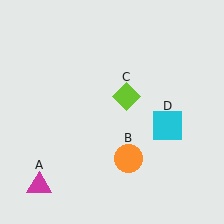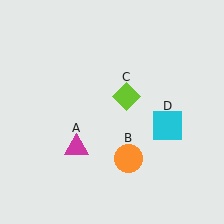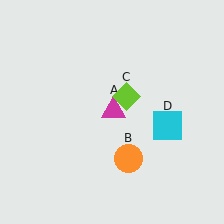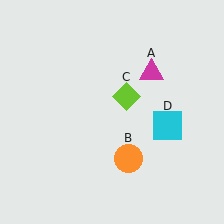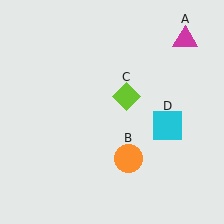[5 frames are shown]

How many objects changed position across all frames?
1 object changed position: magenta triangle (object A).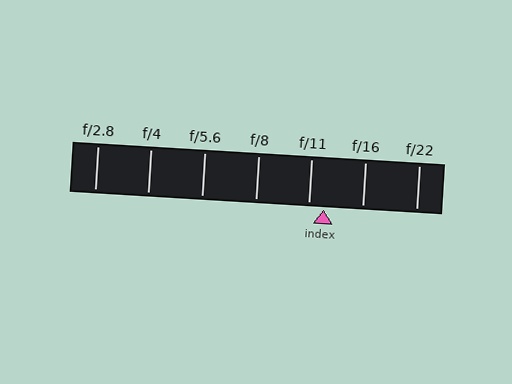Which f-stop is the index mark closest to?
The index mark is closest to f/11.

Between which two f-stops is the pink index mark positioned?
The index mark is between f/11 and f/16.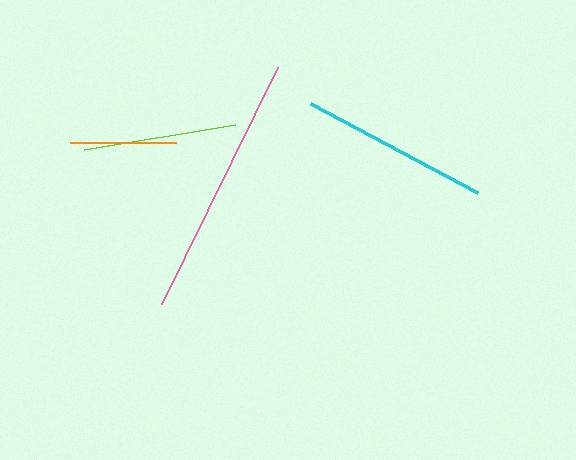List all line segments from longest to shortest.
From longest to shortest: pink, cyan, lime, orange.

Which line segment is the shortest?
The orange line is the shortest at approximately 107 pixels.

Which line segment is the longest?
The pink line is the longest at approximately 264 pixels.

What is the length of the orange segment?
The orange segment is approximately 107 pixels long.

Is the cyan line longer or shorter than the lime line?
The cyan line is longer than the lime line.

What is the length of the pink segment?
The pink segment is approximately 264 pixels long.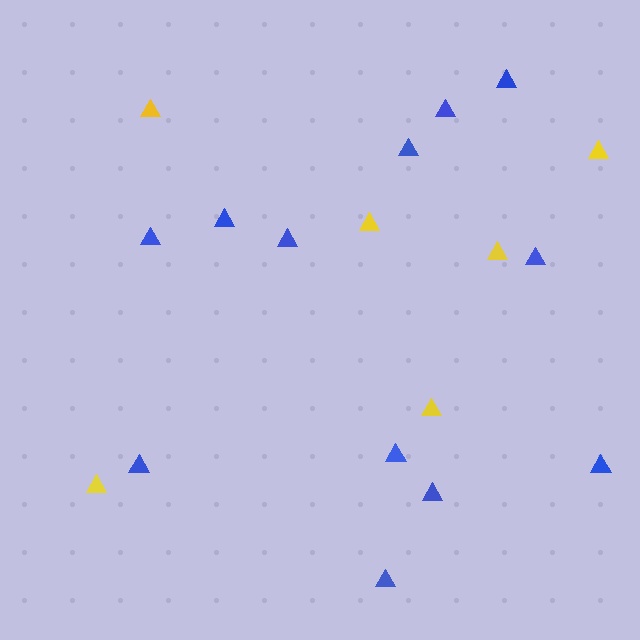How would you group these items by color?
There are 2 groups: one group of blue triangles (12) and one group of yellow triangles (6).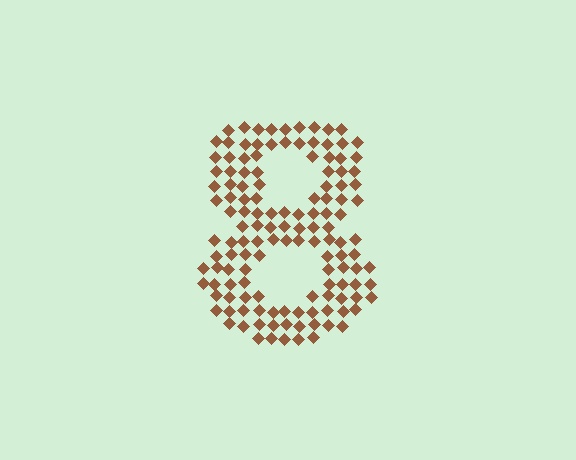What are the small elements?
The small elements are diamonds.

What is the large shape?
The large shape is the digit 8.